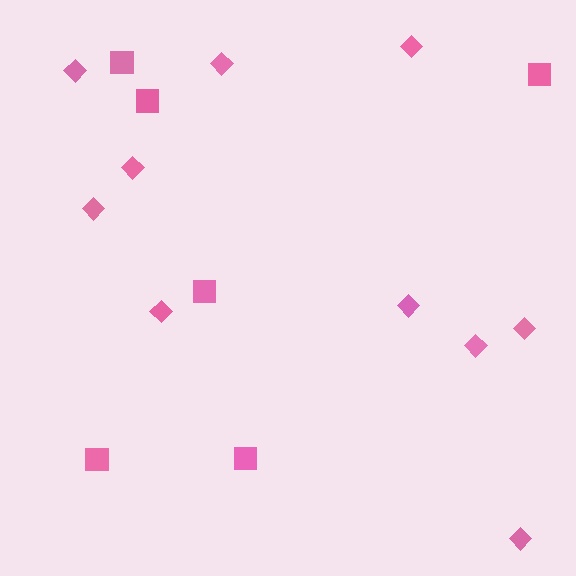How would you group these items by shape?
There are 2 groups: one group of squares (6) and one group of diamonds (10).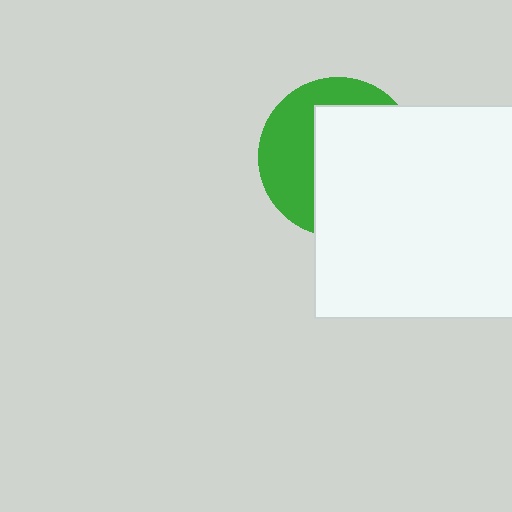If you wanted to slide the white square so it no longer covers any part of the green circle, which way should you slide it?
Slide it right — that is the most direct way to separate the two shapes.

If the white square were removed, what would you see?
You would see the complete green circle.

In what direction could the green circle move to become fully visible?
The green circle could move left. That would shift it out from behind the white square entirely.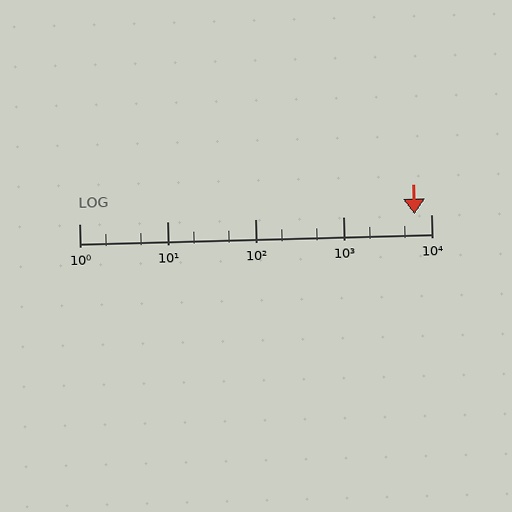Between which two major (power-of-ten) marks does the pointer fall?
The pointer is between 1000 and 10000.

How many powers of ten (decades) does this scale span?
The scale spans 4 decades, from 1 to 10000.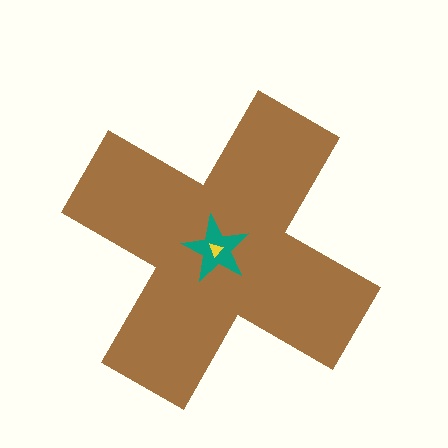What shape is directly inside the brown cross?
The teal star.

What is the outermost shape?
The brown cross.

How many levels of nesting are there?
3.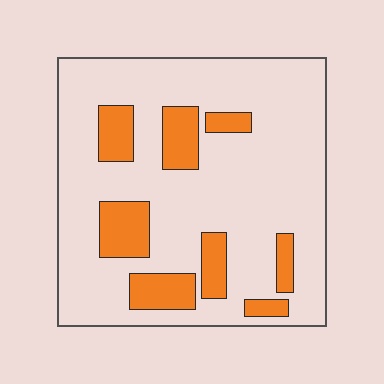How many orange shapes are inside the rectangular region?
8.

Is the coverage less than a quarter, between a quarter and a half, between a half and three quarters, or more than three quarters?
Less than a quarter.